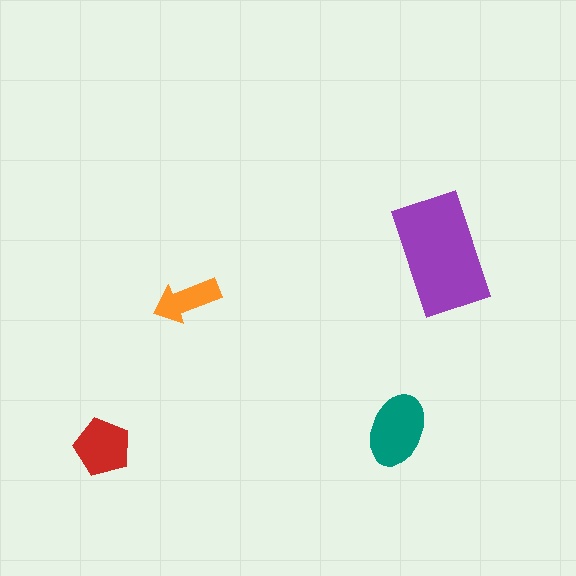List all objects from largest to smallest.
The purple rectangle, the teal ellipse, the red pentagon, the orange arrow.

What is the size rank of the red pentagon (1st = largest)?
3rd.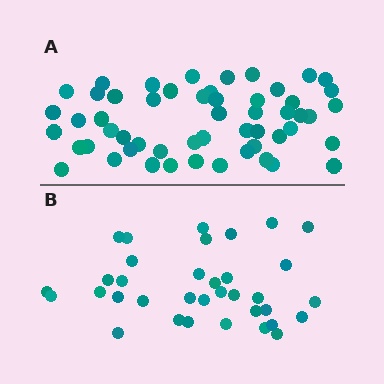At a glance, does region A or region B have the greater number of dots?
Region A (the top region) has more dots.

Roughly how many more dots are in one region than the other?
Region A has approximately 20 more dots than region B.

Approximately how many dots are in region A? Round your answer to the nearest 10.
About 50 dots. (The exact count is 54, which rounds to 50.)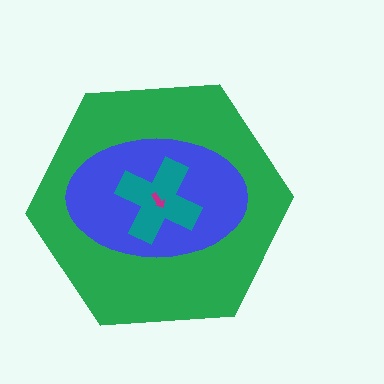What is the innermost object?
The magenta arrow.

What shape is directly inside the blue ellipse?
The teal cross.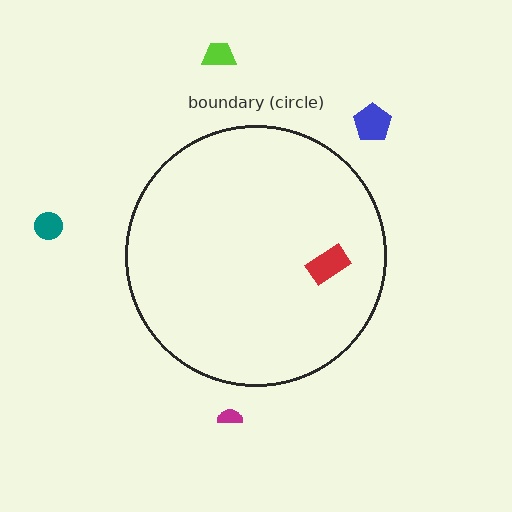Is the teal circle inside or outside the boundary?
Outside.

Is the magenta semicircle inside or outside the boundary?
Outside.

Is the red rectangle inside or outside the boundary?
Inside.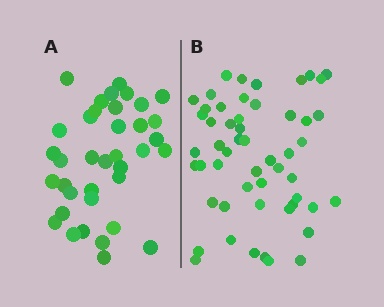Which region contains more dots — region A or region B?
Region B (the right region) has more dots.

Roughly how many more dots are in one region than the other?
Region B has approximately 15 more dots than region A.